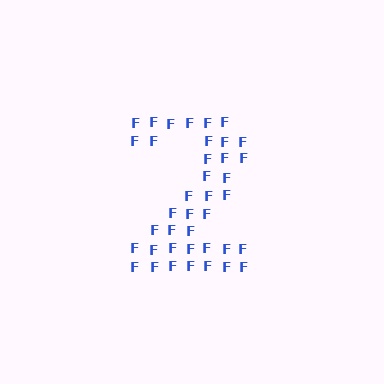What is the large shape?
The large shape is the digit 2.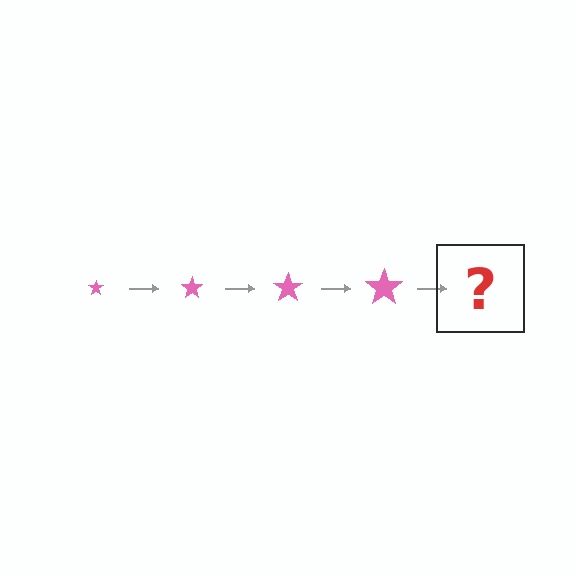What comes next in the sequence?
The next element should be a pink star, larger than the previous one.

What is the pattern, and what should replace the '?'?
The pattern is that the star gets progressively larger each step. The '?' should be a pink star, larger than the previous one.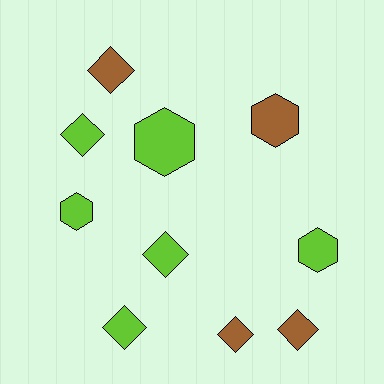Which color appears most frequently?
Lime, with 6 objects.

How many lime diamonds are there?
There are 3 lime diamonds.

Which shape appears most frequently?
Diamond, with 6 objects.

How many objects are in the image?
There are 10 objects.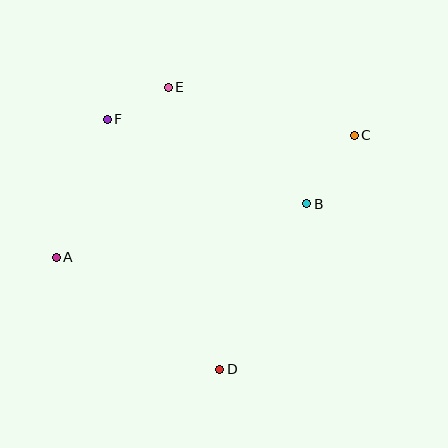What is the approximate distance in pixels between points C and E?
The distance between C and E is approximately 192 pixels.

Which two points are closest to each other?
Points E and F are closest to each other.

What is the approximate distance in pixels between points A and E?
The distance between A and E is approximately 204 pixels.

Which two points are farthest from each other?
Points A and C are farthest from each other.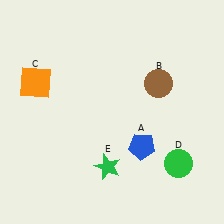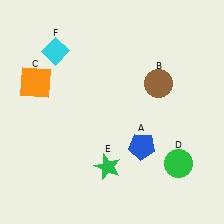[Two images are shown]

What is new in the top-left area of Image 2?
A cyan diamond (F) was added in the top-left area of Image 2.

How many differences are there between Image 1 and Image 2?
There is 1 difference between the two images.